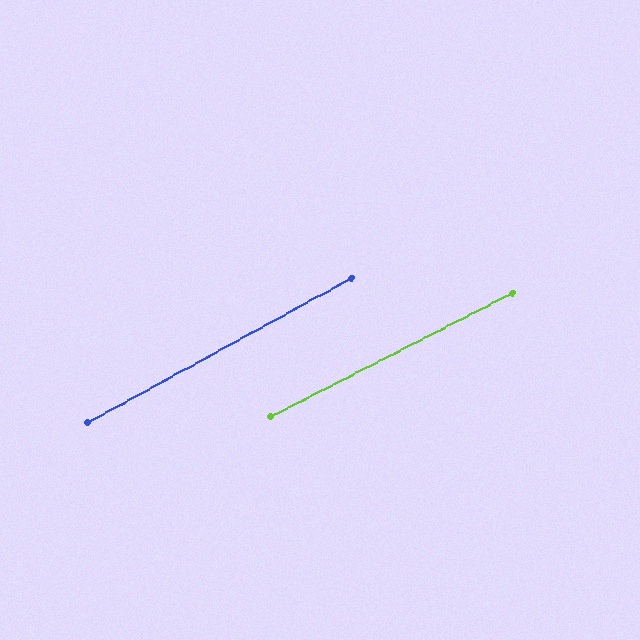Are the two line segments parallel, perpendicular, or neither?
Parallel — their directions differ by only 1.6°.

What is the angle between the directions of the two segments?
Approximately 2 degrees.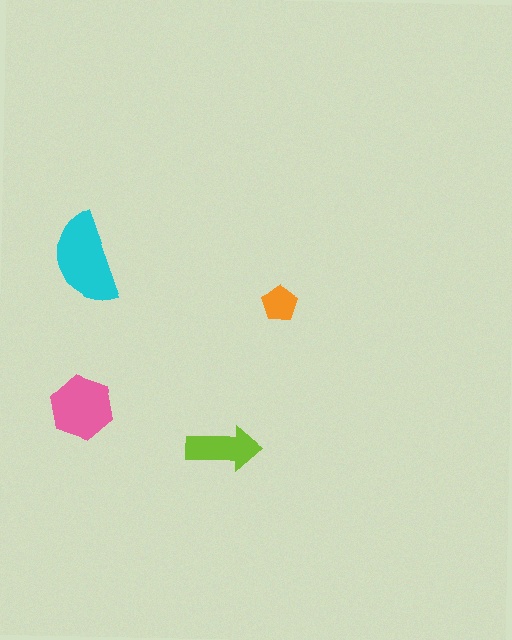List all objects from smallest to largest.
The orange pentagon, the lime arrow, the pink hexagon, the cyan semicircle.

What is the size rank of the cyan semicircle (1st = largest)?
1st.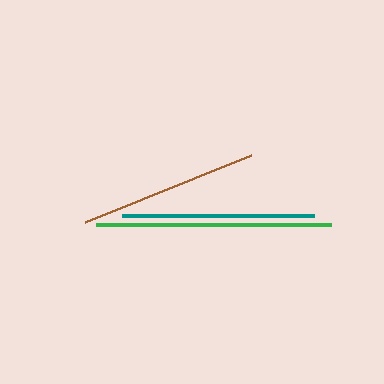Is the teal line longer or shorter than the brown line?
The teal line is longer than the brown line.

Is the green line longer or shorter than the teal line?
The green line is longer than the teal line.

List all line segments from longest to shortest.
From longest to shortest: green, teal, brown.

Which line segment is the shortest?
The brown line is the shortest at approximately 179 pixels.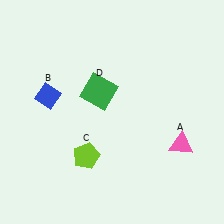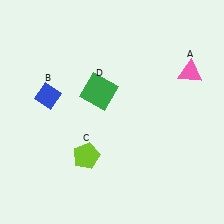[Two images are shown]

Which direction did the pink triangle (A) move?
The pink triangle (A) moved up.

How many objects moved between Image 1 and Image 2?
1 object moved between the two images.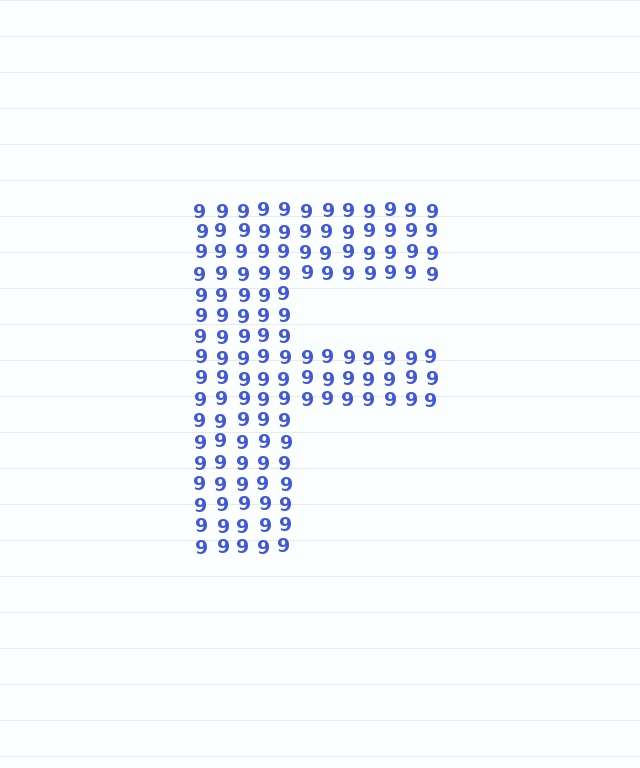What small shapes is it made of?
It is made of small digit 9's.